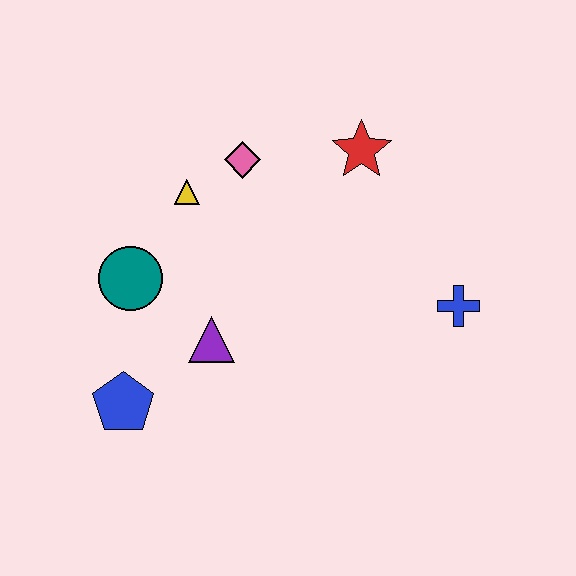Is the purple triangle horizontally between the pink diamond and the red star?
No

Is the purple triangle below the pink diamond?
Yes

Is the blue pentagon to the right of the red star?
No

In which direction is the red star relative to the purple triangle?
The red star is above the purple triangle.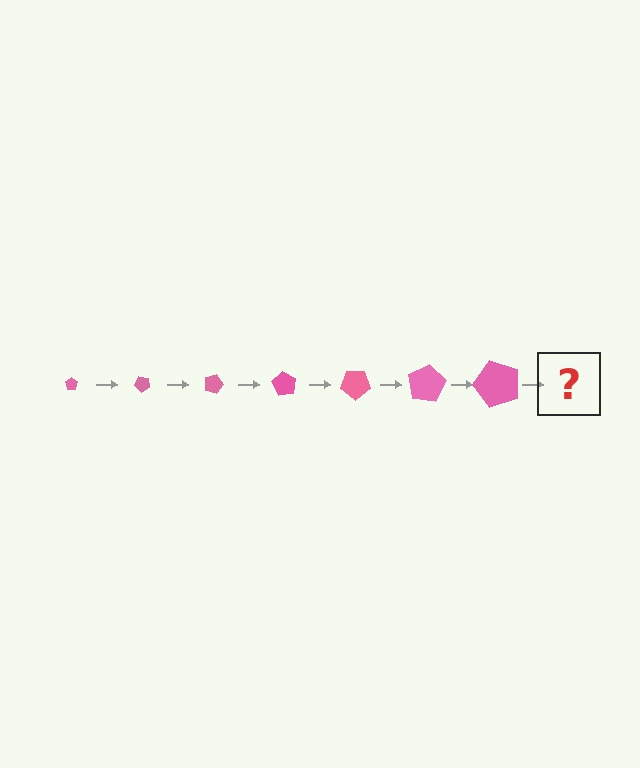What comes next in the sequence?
The next element should be a pentagon, larger than the previous one and rotated 315 degrees from the start.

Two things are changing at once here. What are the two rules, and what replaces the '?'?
The two rules are that the pentagon grows larger each step and it rotates 45 degrees each step. The '?' should be a pentagon, larger than the previous one and rotated 315 degrees from the start.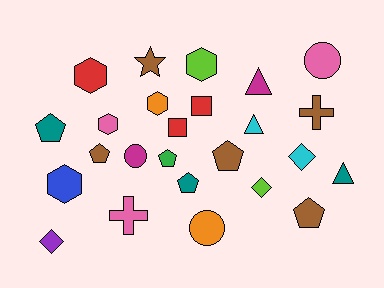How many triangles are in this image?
There are 3 triangles.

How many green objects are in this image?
There is 1 green object.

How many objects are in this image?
There are 25 objects.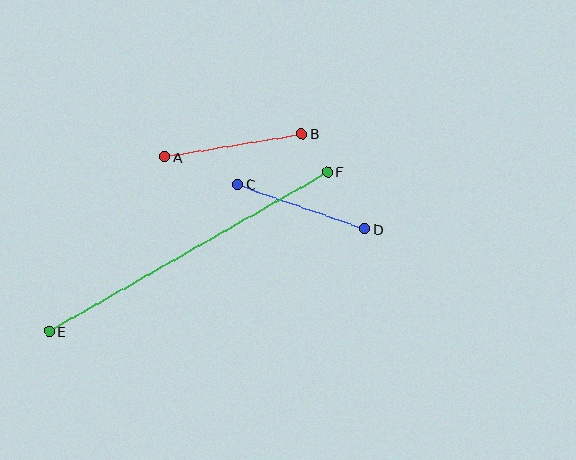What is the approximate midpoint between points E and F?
The midpoint is at approximately (188, 252) pixels.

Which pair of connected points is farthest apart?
Points E and F are farthest apart.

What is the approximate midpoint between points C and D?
The midpoint is at approximately (301, 207) pixels.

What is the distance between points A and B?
The distance is approximately 139 pixels.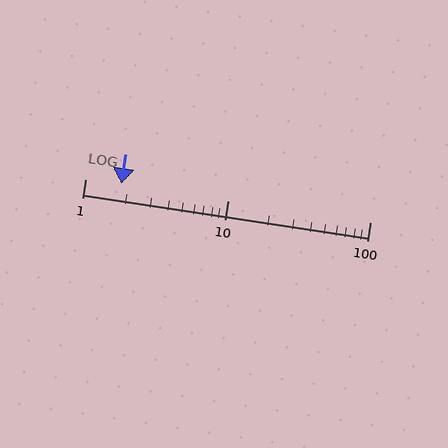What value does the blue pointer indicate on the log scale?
The pointer indicates approximately 1.8.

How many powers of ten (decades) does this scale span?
The scale spans 2 decades, from 1 to 100.